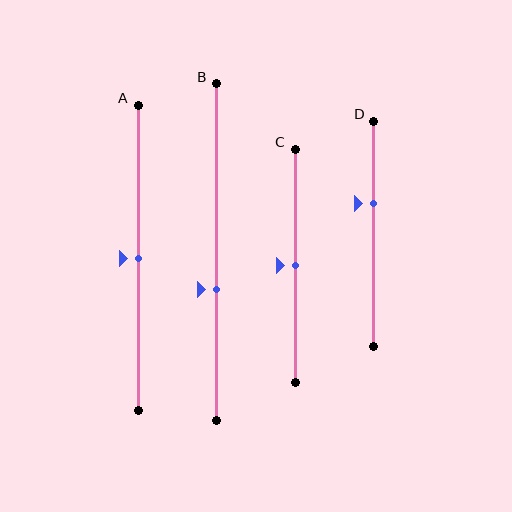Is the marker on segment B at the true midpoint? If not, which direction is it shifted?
No, the marker on segment B is shifted downward by about 11% of the segment length.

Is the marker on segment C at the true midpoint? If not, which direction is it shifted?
Yes, the marker on segment C is at the true midpoint.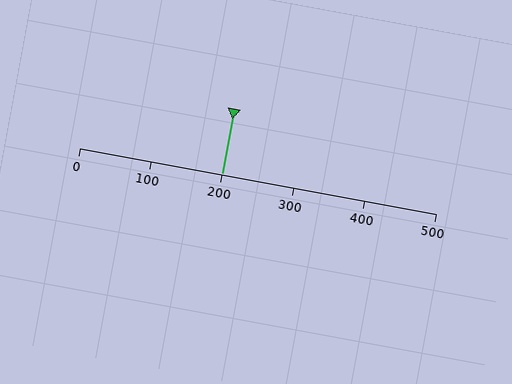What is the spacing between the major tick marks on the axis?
The major ticks are spaced 100 apart.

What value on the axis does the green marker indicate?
The marker indicates approximately 200.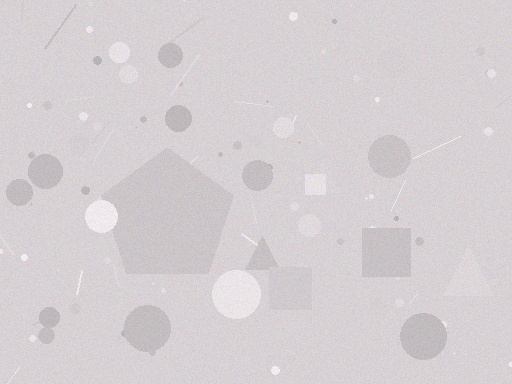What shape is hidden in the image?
A pentagon is hidden in the image.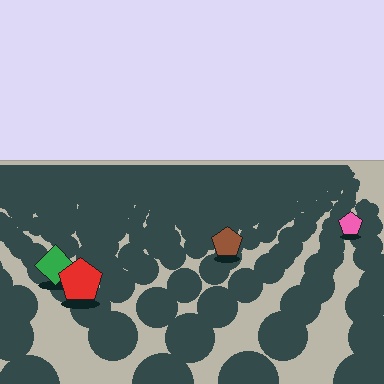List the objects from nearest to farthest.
From nearest to farthest: the red pentagon, the green diamond, the brown pentagon, the pink pentagon.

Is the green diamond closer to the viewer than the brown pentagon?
Yes. The green diamond is closer — you can tell from the texture gradient: the ground texture is coarser near it.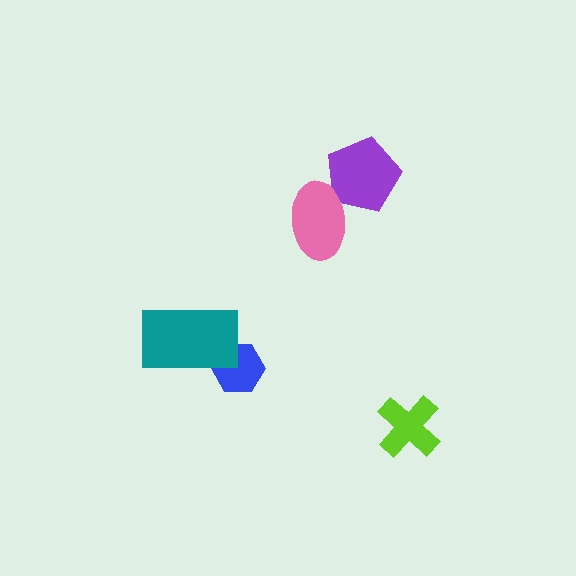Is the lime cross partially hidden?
No, no other shape covers it.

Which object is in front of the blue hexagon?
The teal rectangle is in front of the blue hexagon.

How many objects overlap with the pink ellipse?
1 object overlaps with the pink ellipse.